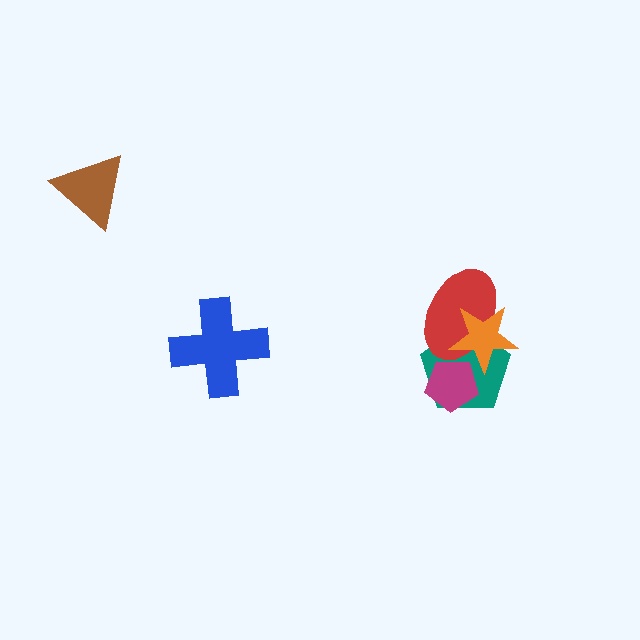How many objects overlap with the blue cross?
0 objects overlap with the blue cross.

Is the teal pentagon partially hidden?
Yes, it is partially covered by another shape.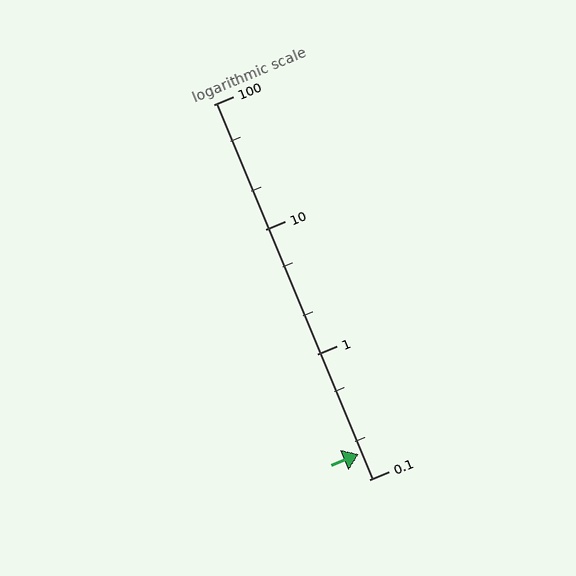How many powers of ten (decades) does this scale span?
The scale spans 3 decades, from 0.1 to 100.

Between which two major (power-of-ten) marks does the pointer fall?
The pointer is between 0.1 and 1.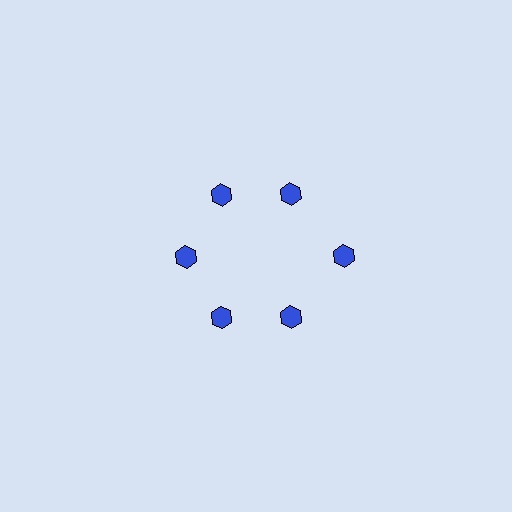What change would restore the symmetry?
The symmetry would be restored by moving it inward, back onto the ring so that all 6 hexagons sit at equal angles and equal distance from the center.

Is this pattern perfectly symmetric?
No. The 6 blue hexagons are arranged in a ring, but one element near the 3 o'clock position is pushed outward from the center, breaking the 6-fold rotational symmetry.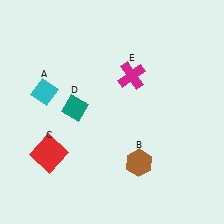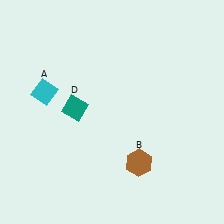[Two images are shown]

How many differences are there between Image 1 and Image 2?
There are 2 differences between the two images.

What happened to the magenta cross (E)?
The magenta cross (E) was removed in Image 2. It was in the top-right area of Image 1.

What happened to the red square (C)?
The red square (C) was removed in Image 2. It was in the bottom-left area of Image 1.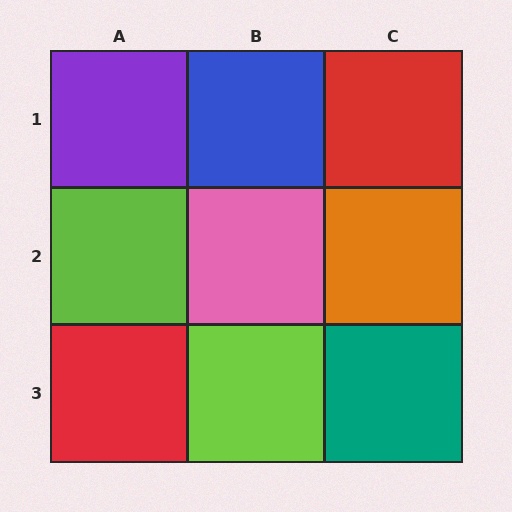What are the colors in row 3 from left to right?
Red, lime, teal.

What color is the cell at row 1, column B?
Blue.